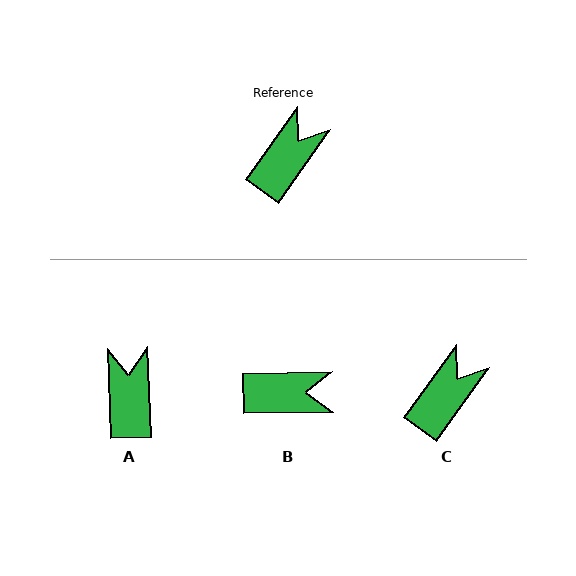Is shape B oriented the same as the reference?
No, it is off by about 53 degrees.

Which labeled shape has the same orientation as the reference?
C.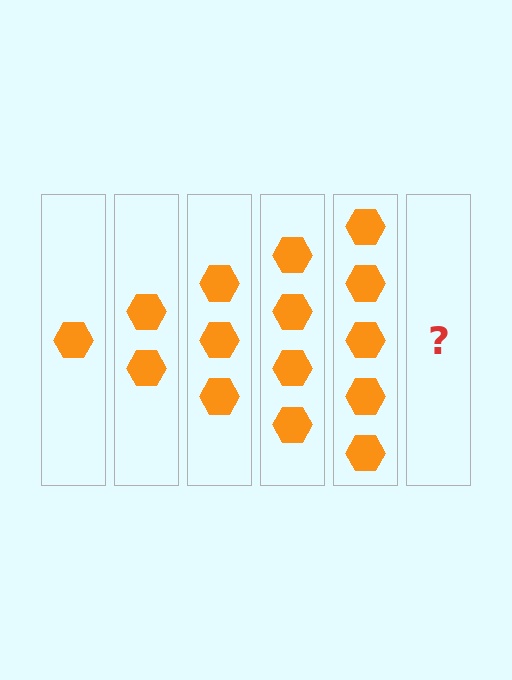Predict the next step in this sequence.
The next step is 6 hexagons.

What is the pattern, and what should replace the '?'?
The pattern is that each step adds one more hexagon. The '?' should be 6 hexagons.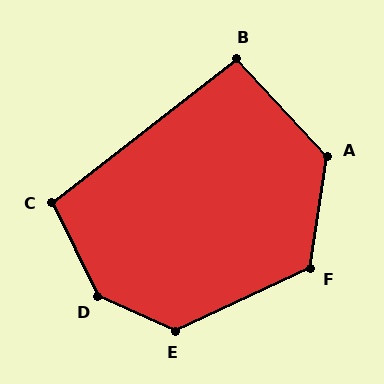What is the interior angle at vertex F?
Approximately 124 degrees (obtuse).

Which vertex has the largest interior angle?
D, at approximately 141 degrees.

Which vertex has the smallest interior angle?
B, at approximately 95 degrees.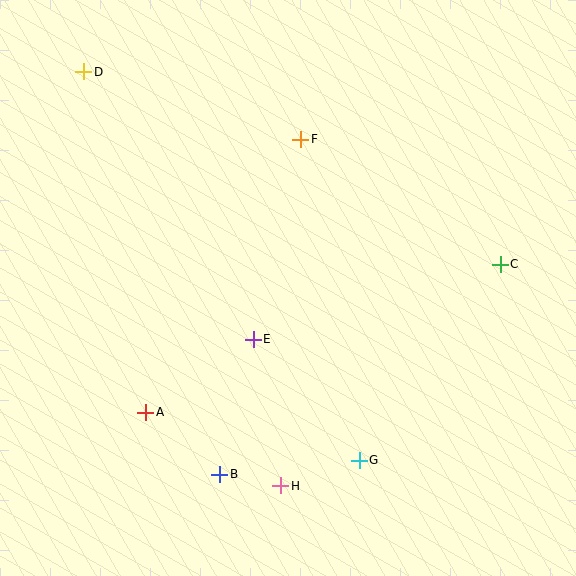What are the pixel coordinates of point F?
Point F is at (301, 139).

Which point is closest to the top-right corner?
Point C is closest to the top-right corner.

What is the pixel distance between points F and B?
The distance between F and B is 345 pixels.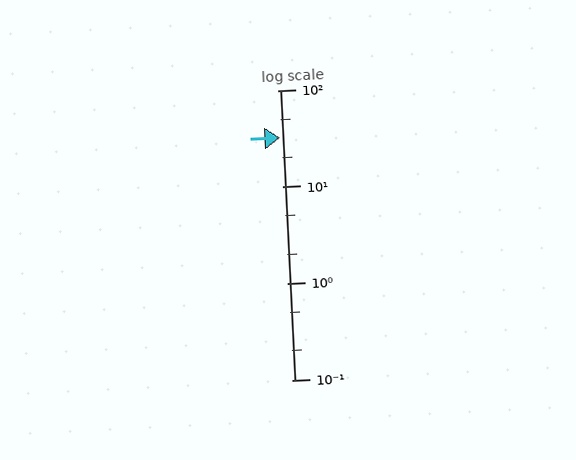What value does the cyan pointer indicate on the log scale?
The pointer indicates approximately 32.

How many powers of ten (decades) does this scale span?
The scale spans 3 decades, from 0.1 to 100.